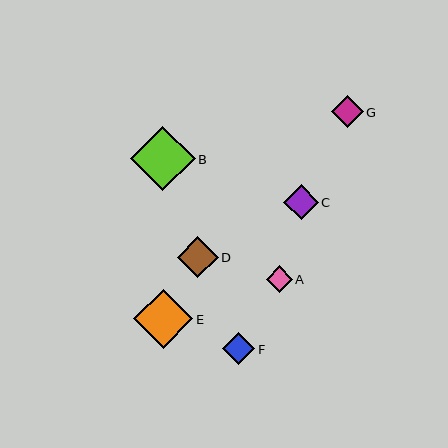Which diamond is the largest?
Diamond B is the largest with a size of approximately 65 pixels.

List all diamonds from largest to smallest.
From largest to smallest: B, E, D, C, G, F, A.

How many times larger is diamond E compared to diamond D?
Diamond E is approximately 1.4 times the size of diamond D.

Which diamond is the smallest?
Diamond A is the smallest with a size of approximately 26 pixels.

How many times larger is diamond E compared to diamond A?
Diamond E is approximately 2.2 times the size of diamond A.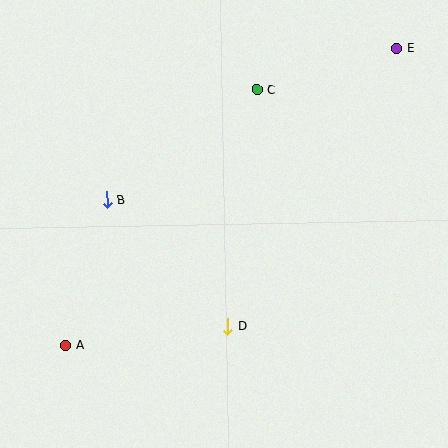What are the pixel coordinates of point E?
Point E is at (397, 48).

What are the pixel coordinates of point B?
Point B is at (107, 200).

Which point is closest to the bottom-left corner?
Point A is closest to the bottom-left corner.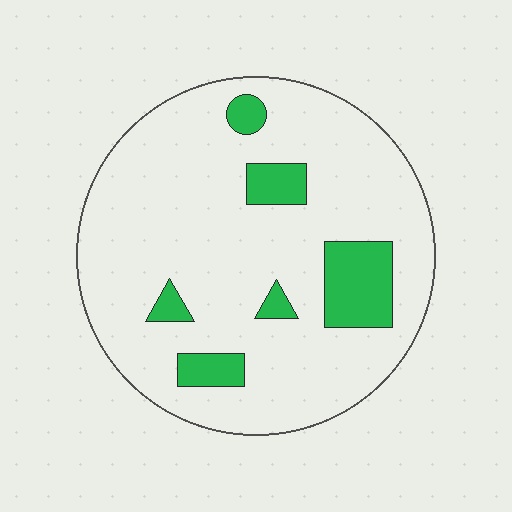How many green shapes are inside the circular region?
6.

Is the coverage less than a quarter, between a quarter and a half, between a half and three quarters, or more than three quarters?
Less than a quarter.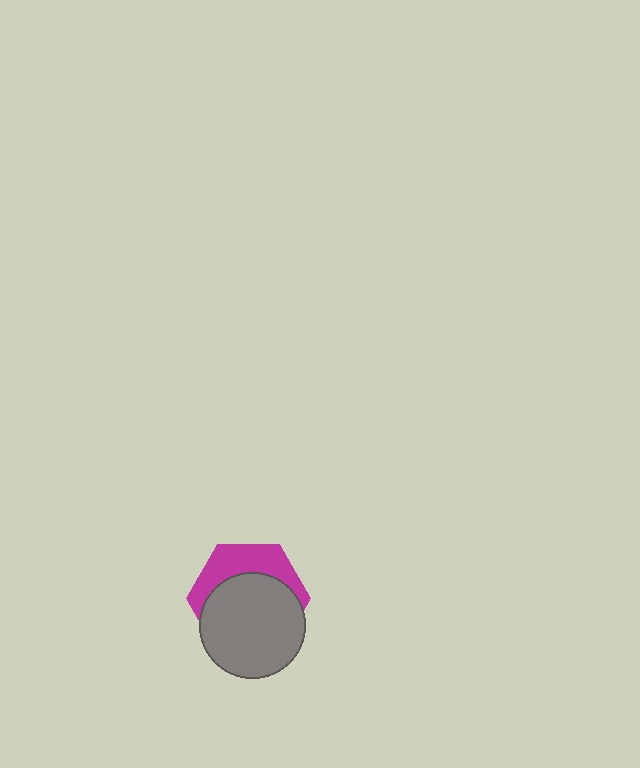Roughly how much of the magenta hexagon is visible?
A small part of it is visible (roughly 36%).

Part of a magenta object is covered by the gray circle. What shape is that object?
It is a hexagon.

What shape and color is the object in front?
The object in front is a gray circle.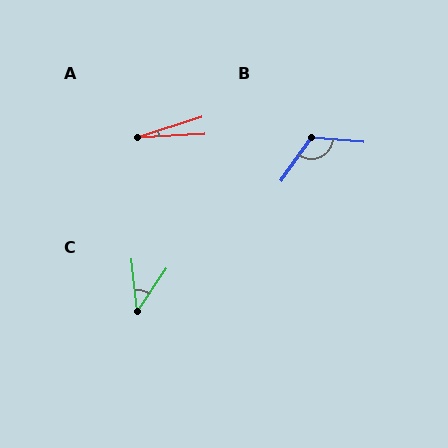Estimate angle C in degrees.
Approximately 40 degrees.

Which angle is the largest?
B, at approximately 120 degrees.